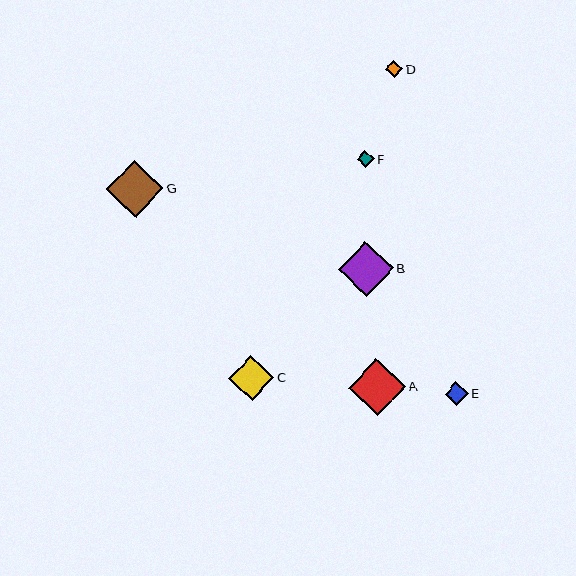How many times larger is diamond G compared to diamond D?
Diamond G is approximately 3.4 times the size of diamond D.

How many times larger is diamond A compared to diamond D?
Diamond A is approximately 3.3 times the size of diamond D.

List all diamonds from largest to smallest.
From largest to smallest: G, A, B, C, E, D, F.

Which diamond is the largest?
Diamond G is the largest with a size of approximately 57 pixels.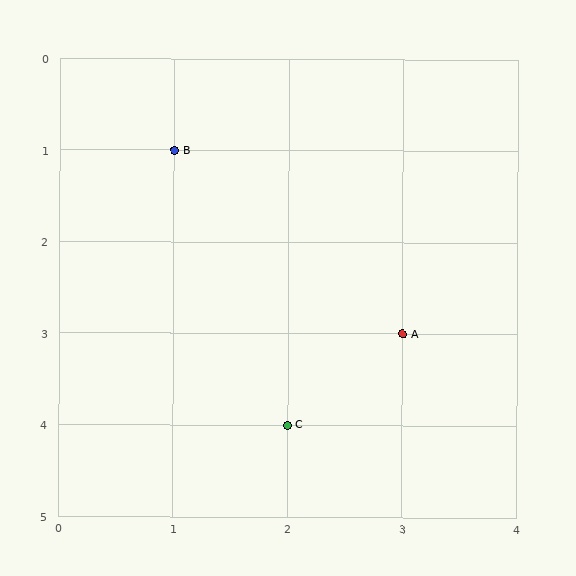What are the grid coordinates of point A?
Point A is at grid coordinates (3, 3).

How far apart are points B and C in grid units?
Points B and C are 1 column and 3 rows apart (about 3.2 grid units diagonally).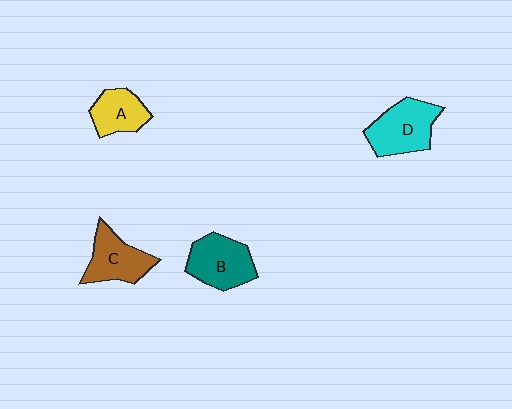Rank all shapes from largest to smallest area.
From largest to smallest: D (cyan), B (teal), C (brown), A (yellow).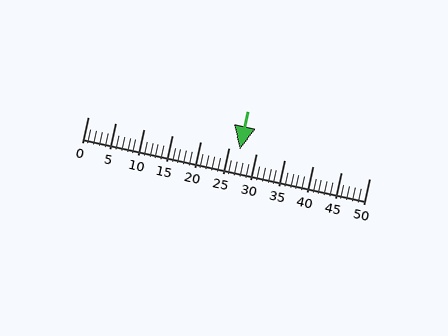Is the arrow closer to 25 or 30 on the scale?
The arrow is closer to 25.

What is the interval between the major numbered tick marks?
The major tick marks are spaced 5 units apart.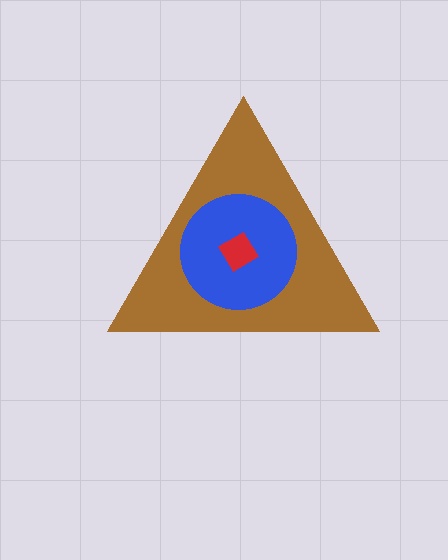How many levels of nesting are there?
3.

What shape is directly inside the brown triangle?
The blue circle.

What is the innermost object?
The red diamond.